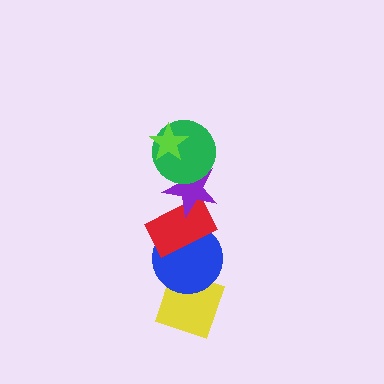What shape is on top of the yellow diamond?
The blue circle is on top of the yellow diamond.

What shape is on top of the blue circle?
The red rectangle is on top of the blue circle.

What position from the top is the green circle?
The green circle is 2nd from the top.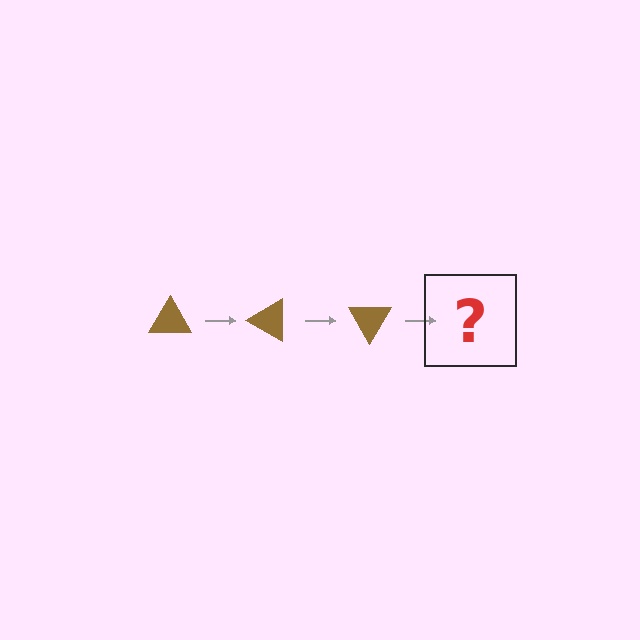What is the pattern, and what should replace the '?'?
The pattern is that the triangle rotates 30 degrees each step. The '?' should be a brown triangle rotated 90 degrees.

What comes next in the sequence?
The next element should be a brown triangle rotated 90 degrees.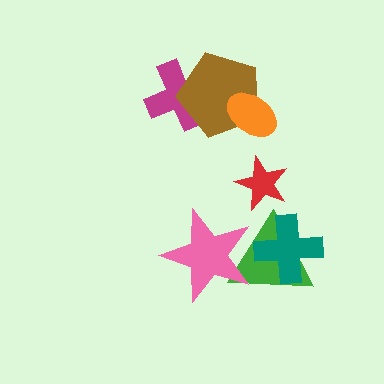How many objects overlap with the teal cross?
1 object overlaps with the teal cross.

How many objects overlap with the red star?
0 objects overlap with the red star.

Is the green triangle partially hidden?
Yes, it is partially covered by another shape.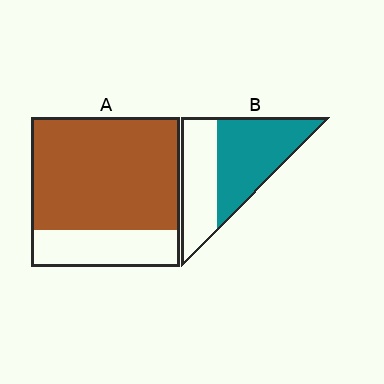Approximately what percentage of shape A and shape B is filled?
A is approximately 75% and B is approximately 60%.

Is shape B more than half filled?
Yes.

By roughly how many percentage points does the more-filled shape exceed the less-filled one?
By roughly 20 percentage points (A over B).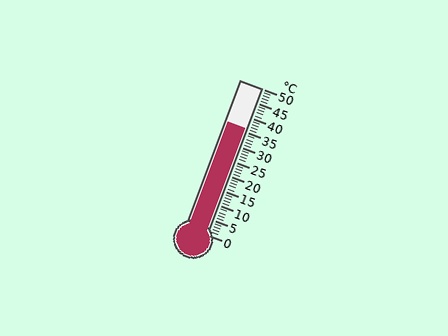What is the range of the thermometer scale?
The thermometer scale ranges from 0°C to 50°C.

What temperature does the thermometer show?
The thermometer shows approximately 36°C.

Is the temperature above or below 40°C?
The temperature is below 40°C.